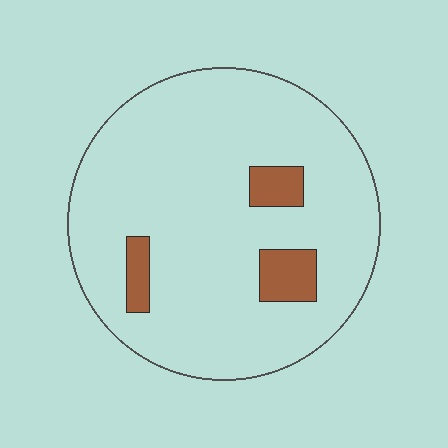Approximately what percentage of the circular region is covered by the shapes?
Approximately 10%.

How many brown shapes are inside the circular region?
3.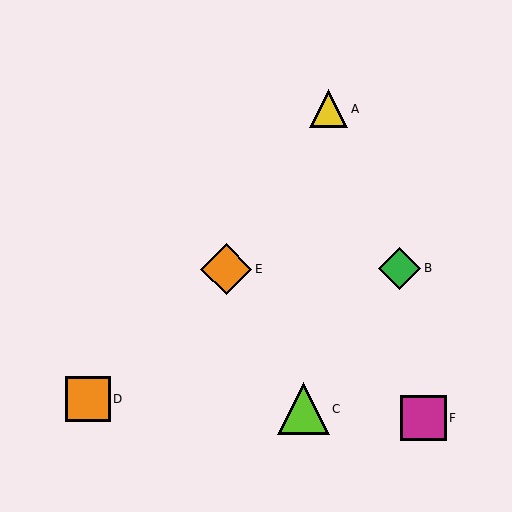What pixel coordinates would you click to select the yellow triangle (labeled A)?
Click at (328, 109) to select the yellow triangle A.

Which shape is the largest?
The lime triangle (labeled C) is the largest.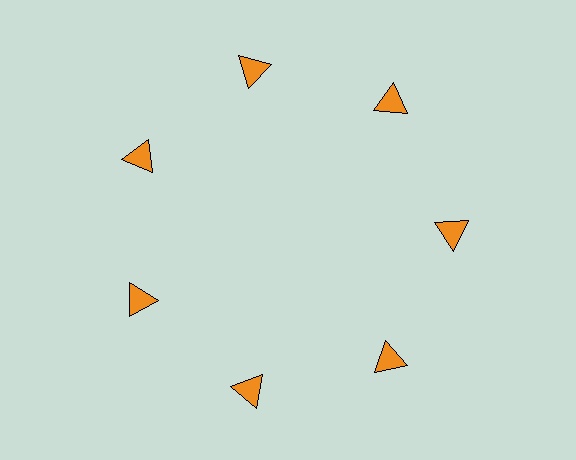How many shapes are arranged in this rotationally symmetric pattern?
There are 7 shapes, arranged in 7 groups of 1.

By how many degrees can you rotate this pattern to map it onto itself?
The pattern maps onto itself every 51 degrees of rotation.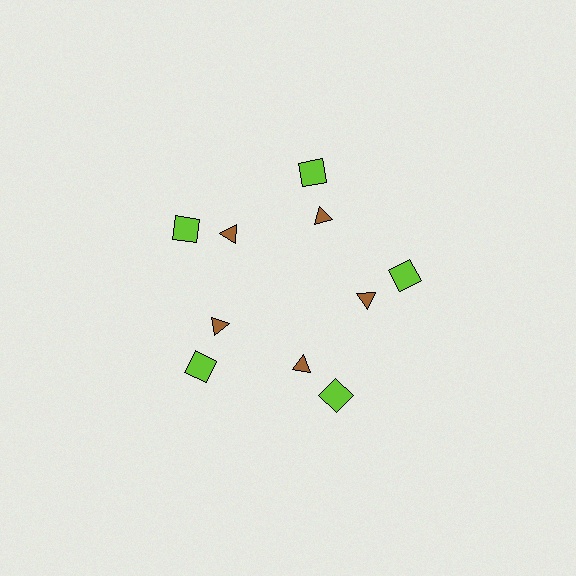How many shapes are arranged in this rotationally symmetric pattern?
There are 10 shapes, arranged in 5 groups of 2.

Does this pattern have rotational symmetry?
Yes, this pattern has 5-fold rotational symmetry. It looks the same after rotating 72 degrees around the center.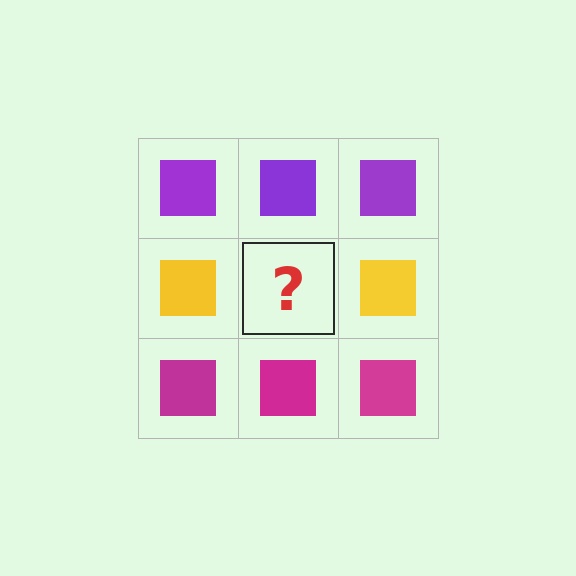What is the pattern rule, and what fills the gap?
The rule is that each row has a consistent color. The gap should be filled with a yellow square.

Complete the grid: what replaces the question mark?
The question mark should be replaced with a yellow square.